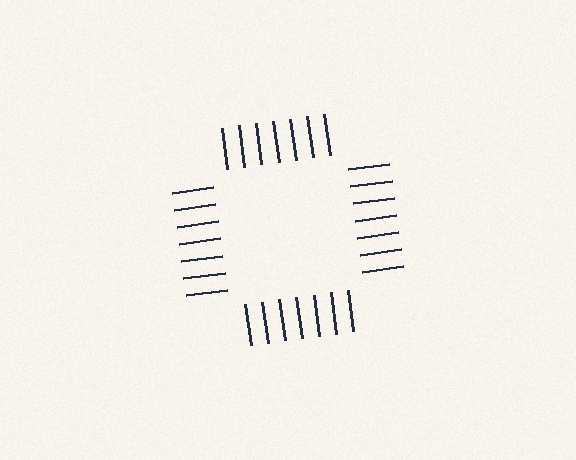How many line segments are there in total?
28 — 7 along each of the 4 edges.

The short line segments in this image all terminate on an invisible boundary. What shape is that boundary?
An illusory square — the line segments terminate on its edges but no continuous stroke is drawn.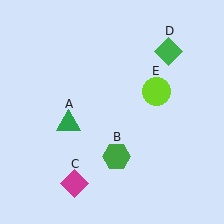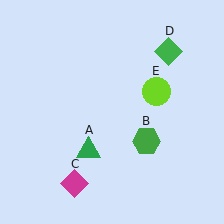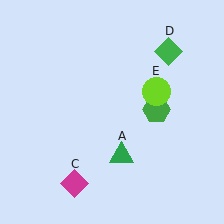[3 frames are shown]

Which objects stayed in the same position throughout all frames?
Magenta diamond (object C) and green diamond (object D) and lime circle (object E) remained stationary.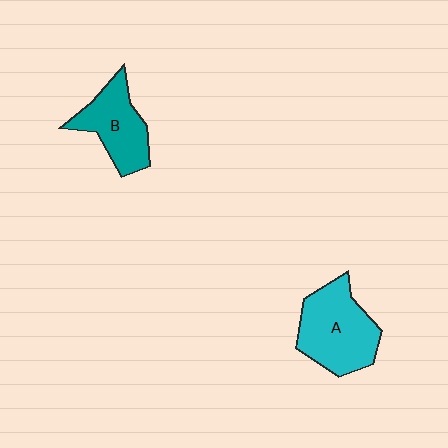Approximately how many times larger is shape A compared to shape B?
Approximately 1.3 times.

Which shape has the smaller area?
Shape B (teal).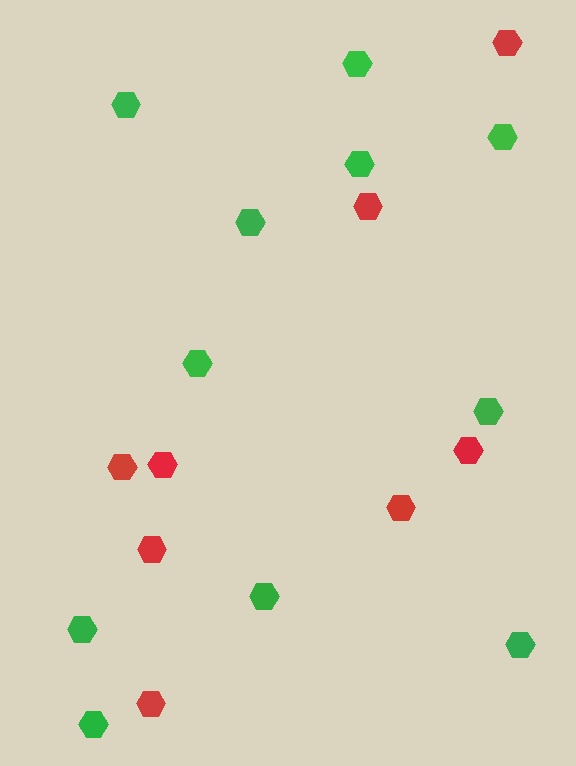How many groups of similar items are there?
There are 2 groups: one group of red hexagons (8) and one group of green hexagons (11).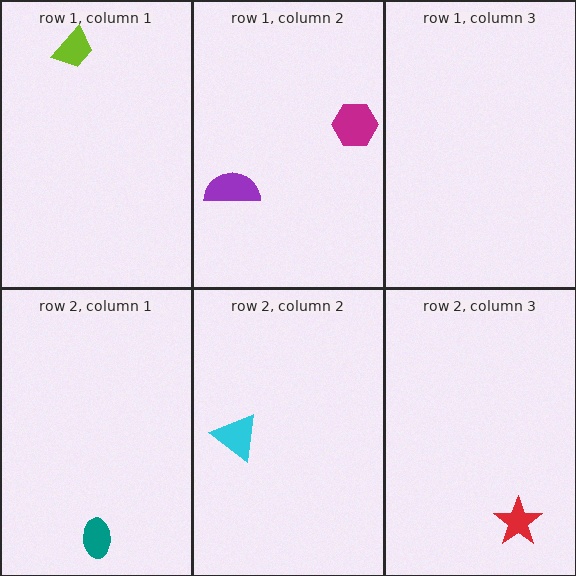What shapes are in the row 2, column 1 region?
The teal ellipse.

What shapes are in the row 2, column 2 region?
The cyan triangle.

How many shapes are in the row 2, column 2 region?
1.